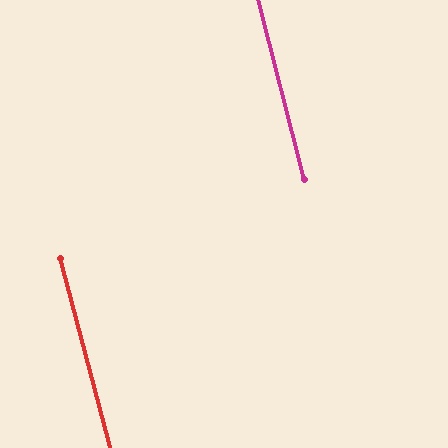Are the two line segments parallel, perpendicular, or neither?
Parallel — their directions differ by only 0.3°.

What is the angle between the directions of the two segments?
Approximately 0 degrees.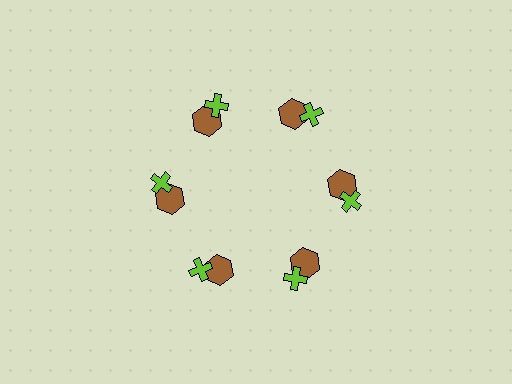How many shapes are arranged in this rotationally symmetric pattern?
There are 12 shapes, arranged in 6 groups of 2.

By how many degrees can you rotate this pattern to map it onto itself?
The pattern maps onto itself every 60 degrees of rotation.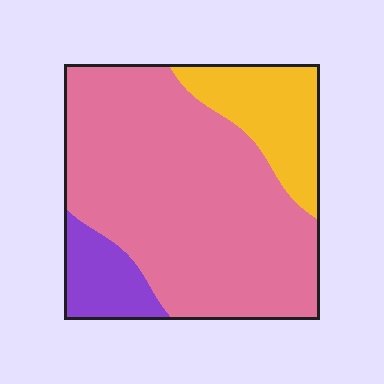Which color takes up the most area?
Pink, at roughly 70%.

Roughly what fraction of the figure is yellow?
Yellow covers around 20% of the figure.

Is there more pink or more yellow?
Pink.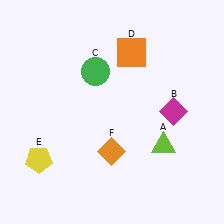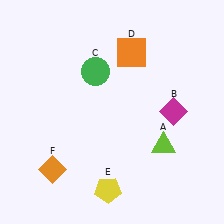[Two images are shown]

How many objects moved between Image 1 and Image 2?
2 objects moved between the two images.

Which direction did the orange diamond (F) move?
The orange diamond (F) moved left.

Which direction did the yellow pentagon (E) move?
The yellow pentagon (E) moved right.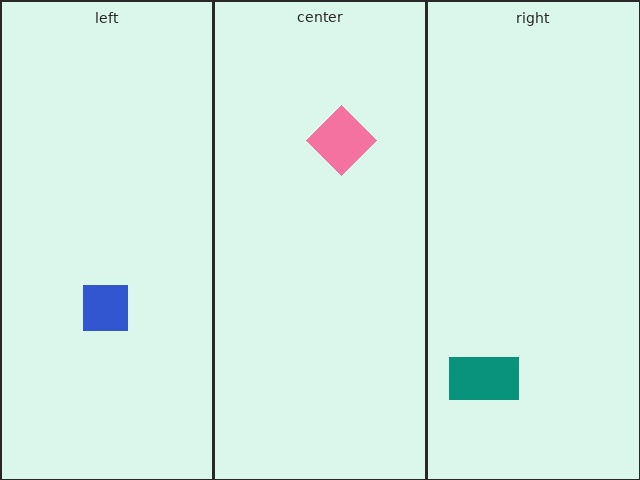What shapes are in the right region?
The teal rectangle.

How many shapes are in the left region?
1.